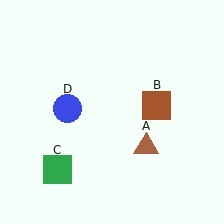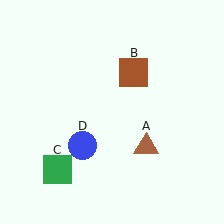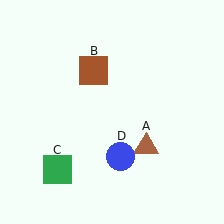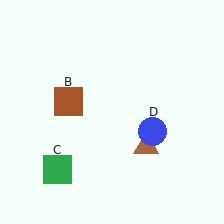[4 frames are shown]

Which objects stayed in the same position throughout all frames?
Brown triangle (object A) and green square (object C) remained stationary.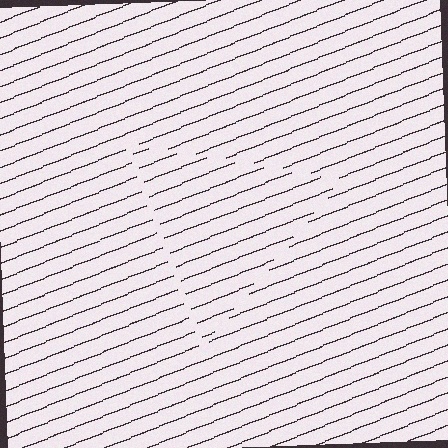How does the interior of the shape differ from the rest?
The interior of the shape contains the same grating, shifted by half a period — the contour is defined by the phase discontinuity where line-ends from the inner and outer gratings abut.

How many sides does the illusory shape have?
3 sides — the line-ends trace a triangle.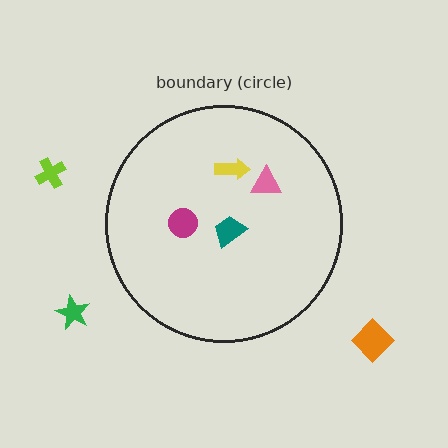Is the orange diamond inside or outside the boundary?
Outside.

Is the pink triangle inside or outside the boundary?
Inside.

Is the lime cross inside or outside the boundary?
Outside.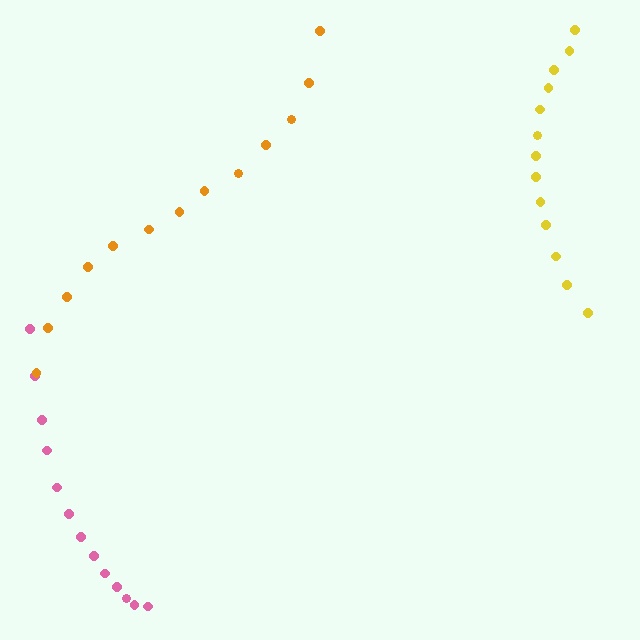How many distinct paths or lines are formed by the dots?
There are 3 distinct paths.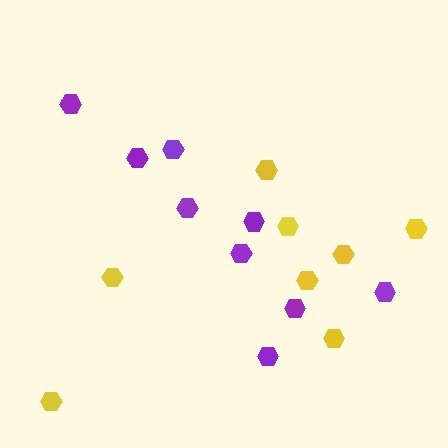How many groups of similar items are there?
There are 2 groups: one group of yellow hexagons (8) and one group of purple hexagons (9).